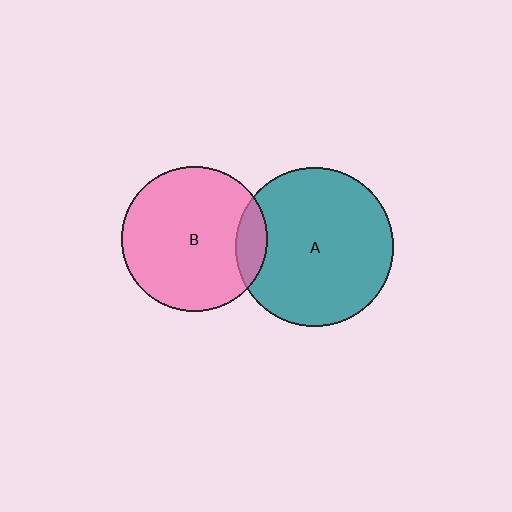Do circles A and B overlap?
Yes.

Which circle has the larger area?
Circle A (teal).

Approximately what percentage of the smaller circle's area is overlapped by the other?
Approximately 10%.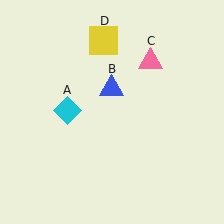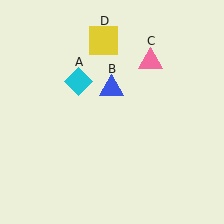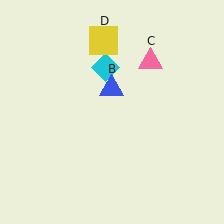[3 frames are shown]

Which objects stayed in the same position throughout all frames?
Blue triangle (object B) and pink triangle (object C) and yellow square (object D) remained stationary.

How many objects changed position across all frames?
1 object changed position: cyan diamond (object A).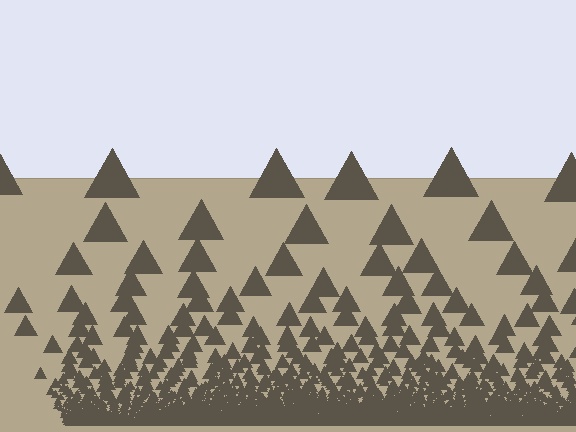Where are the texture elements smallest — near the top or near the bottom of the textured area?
Near the bottom.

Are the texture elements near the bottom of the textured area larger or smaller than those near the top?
Smaller. The gradient is inverted — elements near the bottom are smaller and denser.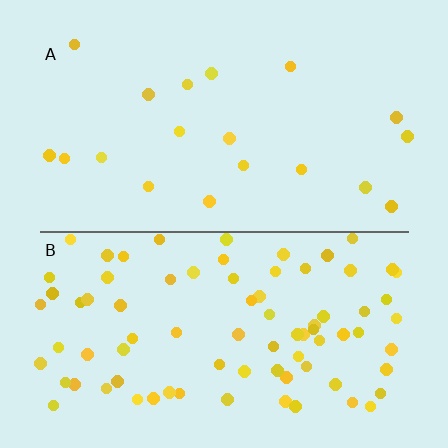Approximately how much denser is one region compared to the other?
Approximately 4.2× — region B over region A.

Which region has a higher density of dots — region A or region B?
B (the bottom).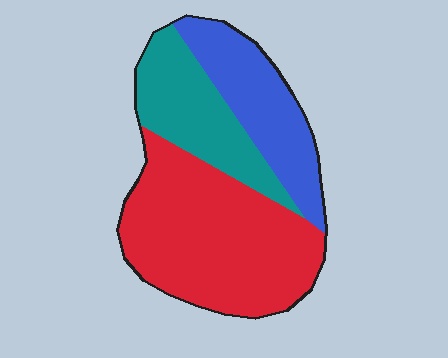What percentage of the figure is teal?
Teal covers roughly 25% of the figure.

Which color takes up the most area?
Red, at roughly 50%.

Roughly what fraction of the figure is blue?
Blue covers 25% of the figure.